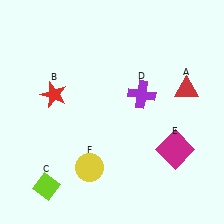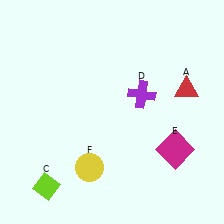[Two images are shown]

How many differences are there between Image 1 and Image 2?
There is 1 difference between the two images.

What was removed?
The red star (B) was removed in Image 2.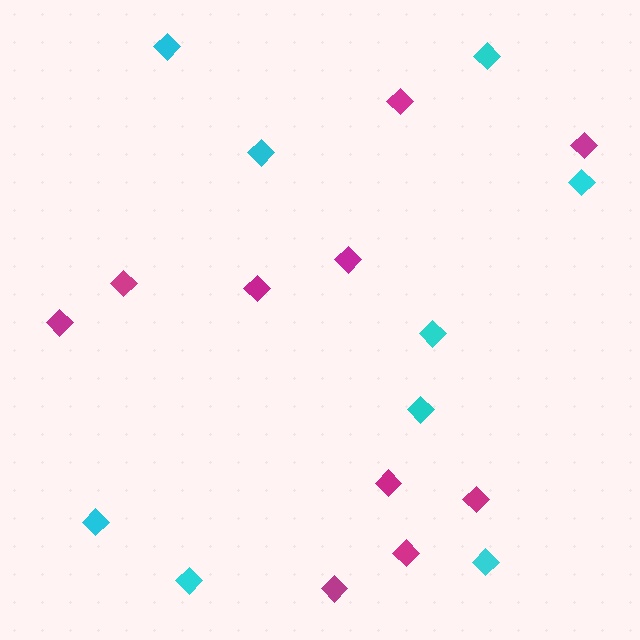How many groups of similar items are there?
There are 2 groups: one group of cyan diamonds (9) and one group of magenta diamonds (10).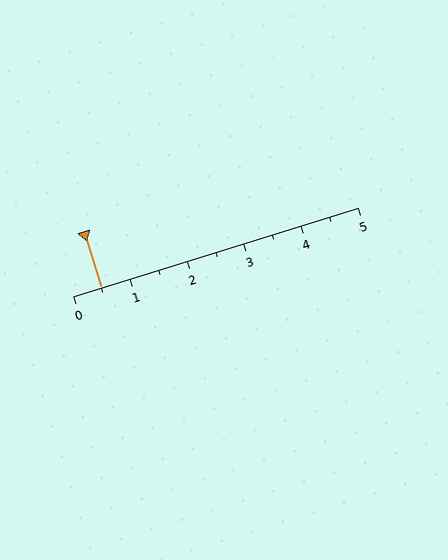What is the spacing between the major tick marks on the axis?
The major ticks are spaced 1 apart.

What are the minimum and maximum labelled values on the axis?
The axis runs from 0 to 5.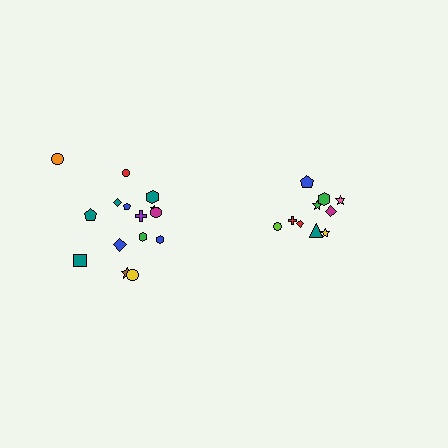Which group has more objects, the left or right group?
The left group.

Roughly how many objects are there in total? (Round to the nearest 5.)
Roughly 25 objects in total.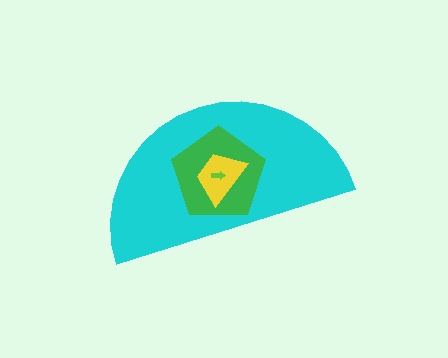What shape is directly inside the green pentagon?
The yellow trapezoid.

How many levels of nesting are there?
4.